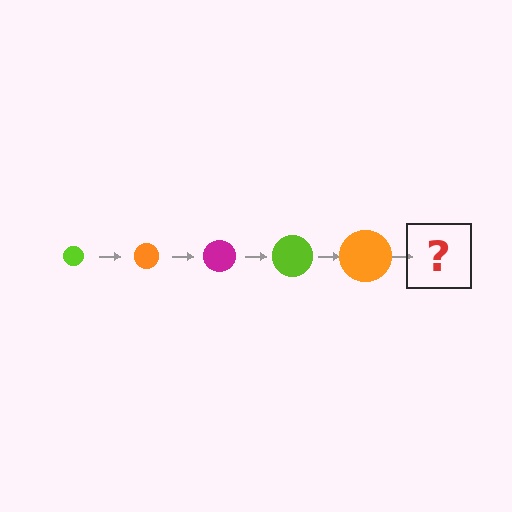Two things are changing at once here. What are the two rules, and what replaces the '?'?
The two rules are that the circle grows larger each step and the color cycles through lime, orange, and magenta. The '?' should be a magenta circle, larger than the previous one.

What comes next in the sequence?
The next element should be a magenta circle, larger than the previous one.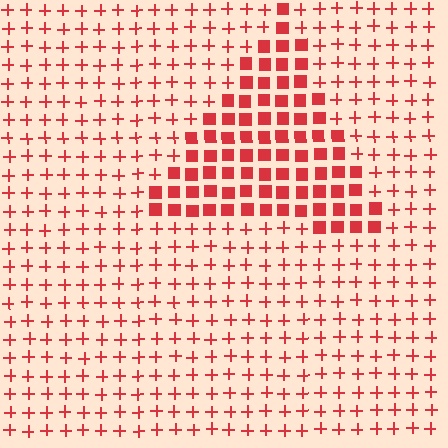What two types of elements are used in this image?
The image uses squares inside the triangle region and plus signs outside it.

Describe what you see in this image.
The image is filled with small red elements arranged in a uniform grid. A triangle-shaped region contains squares, while the surrounding area contains plus signs. The boundary is defined purely by the change in element shape.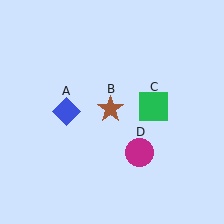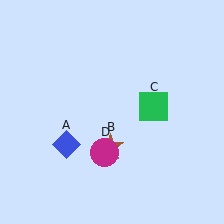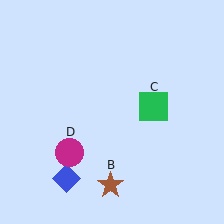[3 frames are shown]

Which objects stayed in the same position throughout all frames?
Green square (object C) remained stationary.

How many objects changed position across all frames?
3 objects changed position: blue diamond (object A), brown star (object B), magenta circle (object D).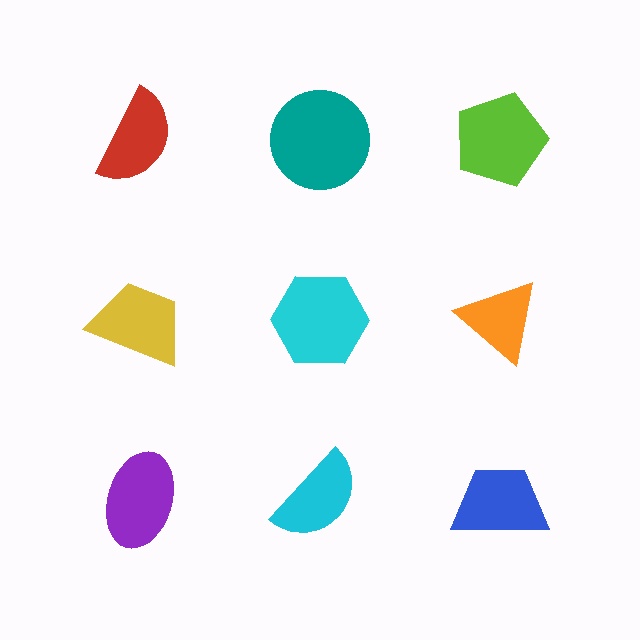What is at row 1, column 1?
A red semicircle.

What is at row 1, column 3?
A lime pentagon.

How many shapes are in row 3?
3 shapes.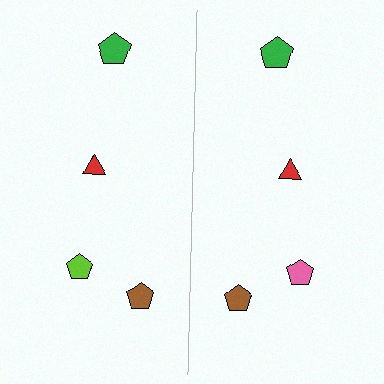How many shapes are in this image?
There are 8 shapes in this image.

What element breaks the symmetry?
The pink pentagon on the right side breaks the symmetry — its mirror counterpart is lime.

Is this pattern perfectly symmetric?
No, the pattern is not perfectly symmetric. The pink pentagon on the right side breaks the symmetry — its mirror counterpart is lime.